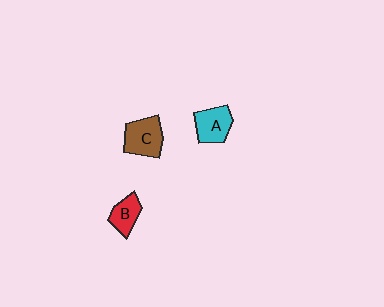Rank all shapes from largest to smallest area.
From largest to smallest: C (brown), A (cyan), B (red).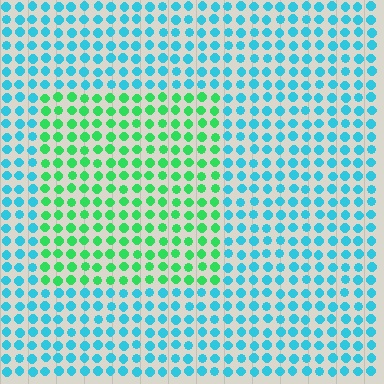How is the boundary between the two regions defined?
The boundary is defined purely by a slight shift in hue (about 53 degrees). Spacing, size, and orientation are identical on both sides.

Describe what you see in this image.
The image is filled with small cyan elements in a uniform arrangement. A rectangle-shaped region is visible where the elements are tinted to a slightly different hue, forming a subtle color boundary.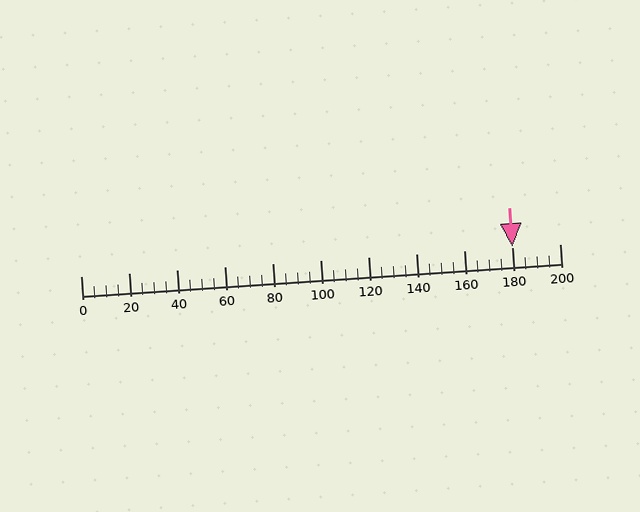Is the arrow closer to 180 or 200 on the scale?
The arrow is closer to 180.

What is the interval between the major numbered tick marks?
The major tick marks are spaced 20 units apart.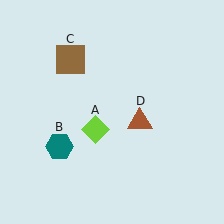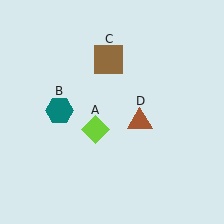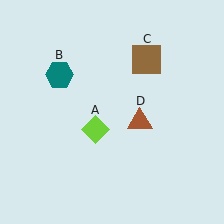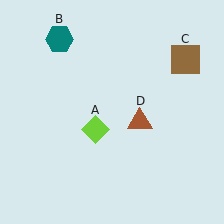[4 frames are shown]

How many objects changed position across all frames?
2 objects changed position: teal hexagon (object B), brown square (object C).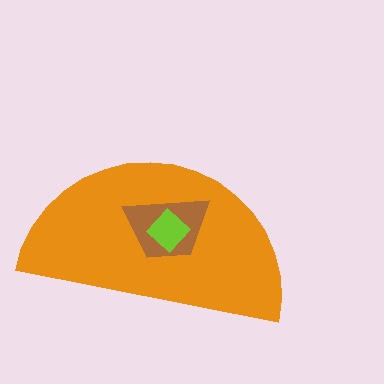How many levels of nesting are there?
3.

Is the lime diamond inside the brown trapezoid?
Yes.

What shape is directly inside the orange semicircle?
The brown trapezoid.